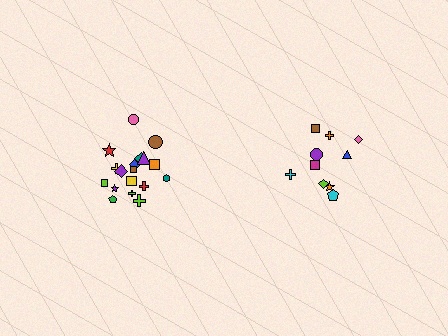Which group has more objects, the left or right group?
The left group.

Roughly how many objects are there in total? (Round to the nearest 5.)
Roughly 30 objects in total.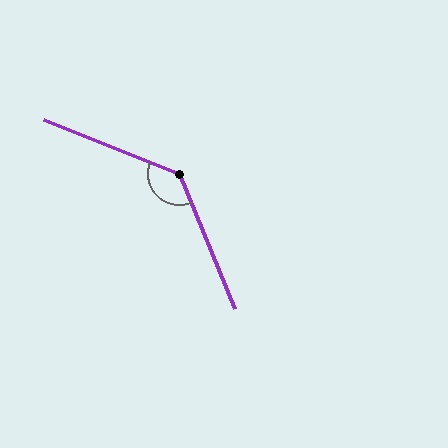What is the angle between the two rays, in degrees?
Approximately 134 degrees.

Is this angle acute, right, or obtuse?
It is obtuse.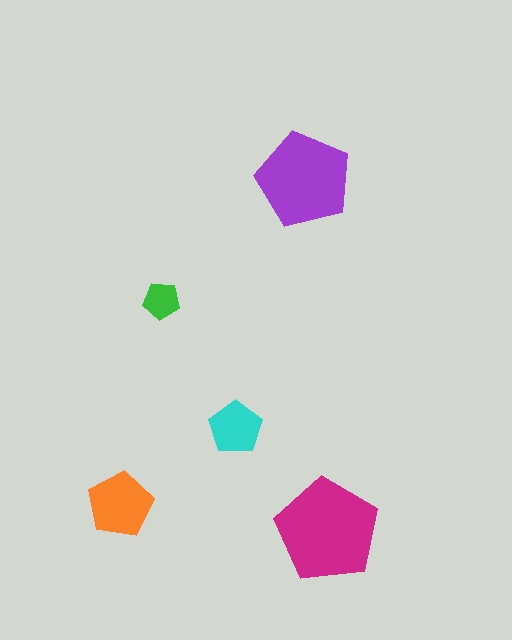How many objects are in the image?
There are 5 objects in the image.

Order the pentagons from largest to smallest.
the magenta one, the purple one, the orange one, the cyan one, the green one.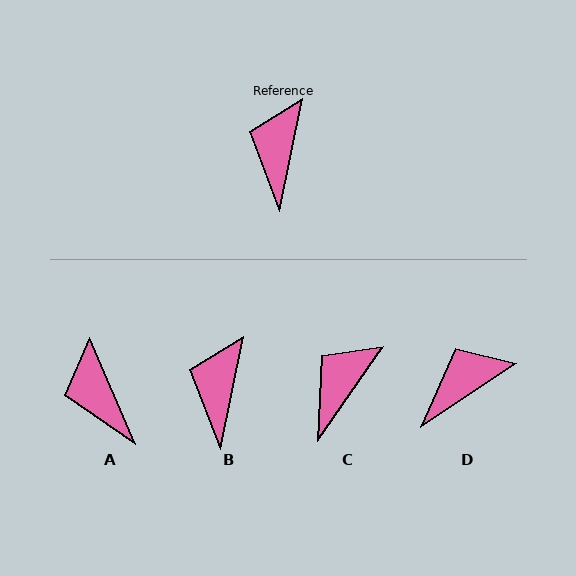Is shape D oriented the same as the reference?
No, it is off by about 45 degrees.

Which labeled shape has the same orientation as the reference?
B.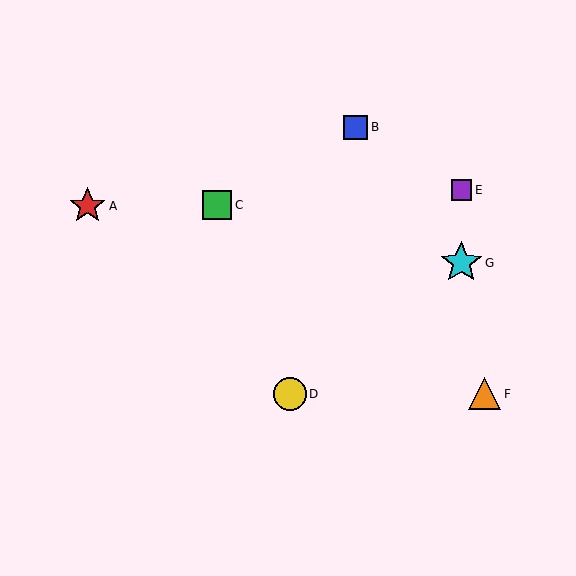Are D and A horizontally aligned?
No, D is at y≈394 and A is at y≈206.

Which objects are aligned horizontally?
Objects D, F are aligned horizontally.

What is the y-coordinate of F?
Object F is at y≈394.